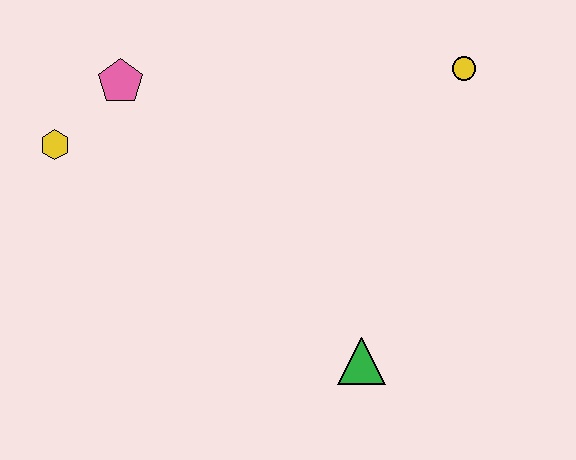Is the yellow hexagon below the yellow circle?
Yes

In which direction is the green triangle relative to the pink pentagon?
The green triangle is below the pink pentagon.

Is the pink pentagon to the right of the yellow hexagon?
Yes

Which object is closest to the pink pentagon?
The yellow hexagon is closest to the pink pentagon.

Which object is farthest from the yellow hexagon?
The yellow circle is farthest from the yellow hexagon.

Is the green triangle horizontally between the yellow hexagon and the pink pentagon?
No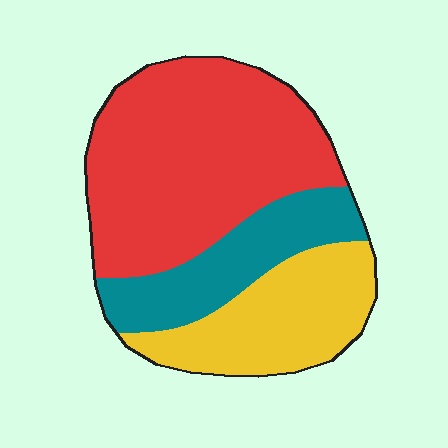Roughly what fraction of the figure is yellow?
Yellow takes up between a sixth and a third of the figure.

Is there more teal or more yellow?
Yellow.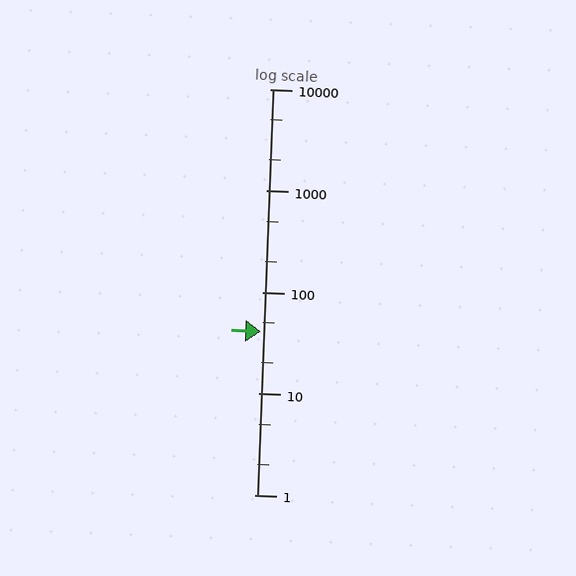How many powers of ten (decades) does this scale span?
The scale spans 4 decades, from 1 to 10000.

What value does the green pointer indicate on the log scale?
The pointer indicates approximately 41.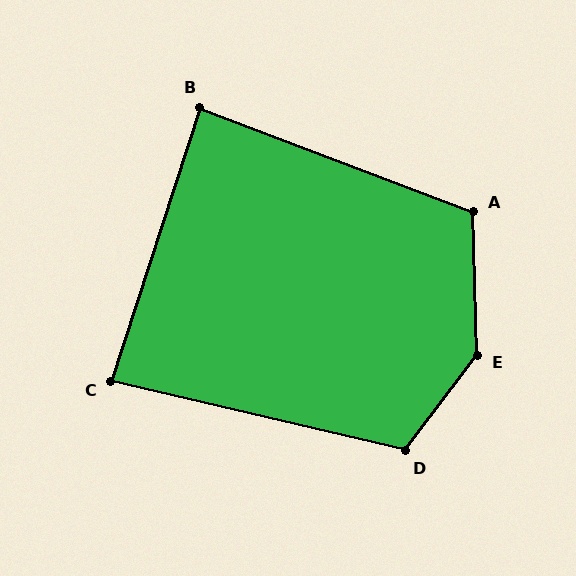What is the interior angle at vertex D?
Approximately 114 degrees (obtuse).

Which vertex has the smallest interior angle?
C, at approximately 85 degrees.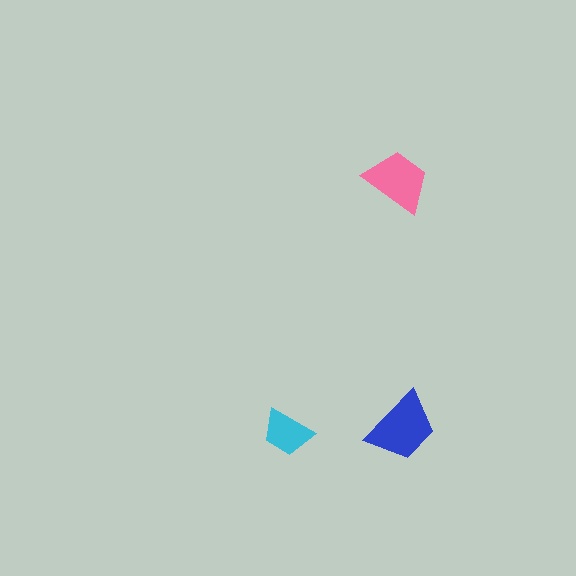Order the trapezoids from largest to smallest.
the blue one, the pink one, the cyan one.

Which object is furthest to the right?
The blue trapezoid is rightmost.